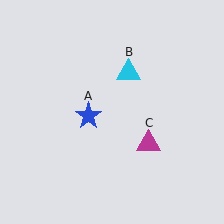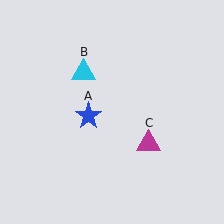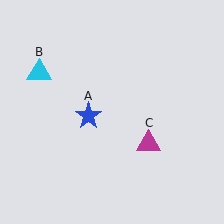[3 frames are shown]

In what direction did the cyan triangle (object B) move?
The cyan triangle (object B) moved left.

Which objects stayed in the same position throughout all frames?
Blue star (object A) and magenta triangle (object C) remained stationary.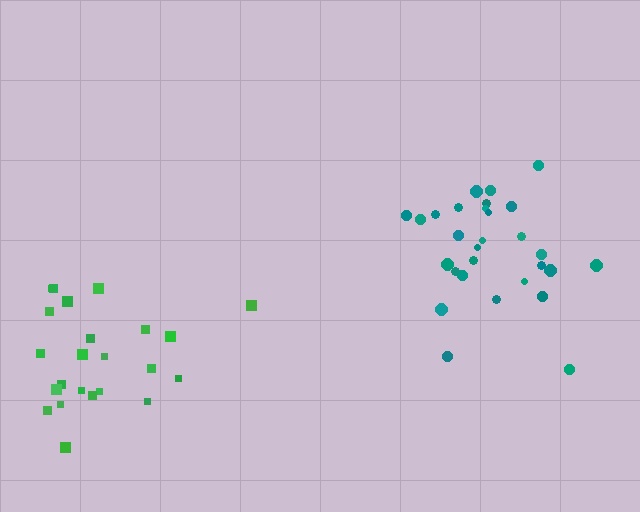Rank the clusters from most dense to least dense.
teal, green.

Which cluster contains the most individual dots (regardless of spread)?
Teal (29).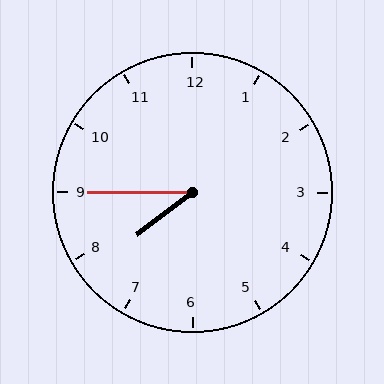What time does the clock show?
7:45.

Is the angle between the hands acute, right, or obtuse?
It is acute.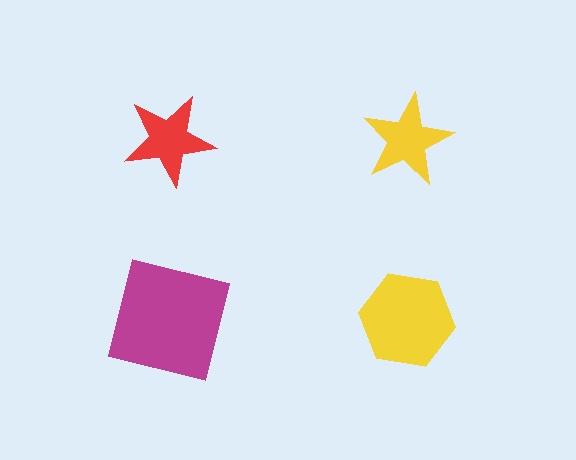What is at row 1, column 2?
A yellow star.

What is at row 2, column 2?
A yellow hexagon.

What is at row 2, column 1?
A magenta square.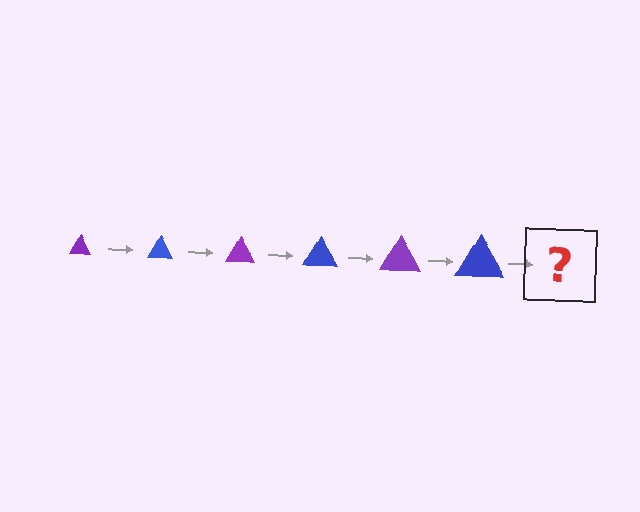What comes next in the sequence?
The next element should be a purple triangle, larger than the previous one.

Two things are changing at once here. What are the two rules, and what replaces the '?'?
The two rules are that the triangle grows larger each step and the color cycles through purple and blue. The '?' should be a purple triangle, larger than the previous one.